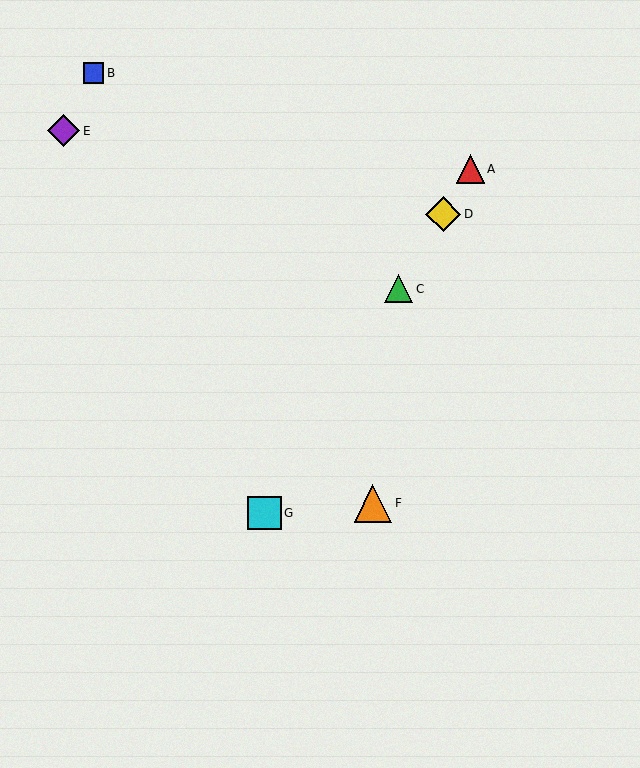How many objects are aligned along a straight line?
4 objects (A, C, D, G) are aligned along a straight line.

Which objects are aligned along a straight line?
Objects A, C, D, G are aligned along a straight line.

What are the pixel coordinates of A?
Object A is at (470, 169).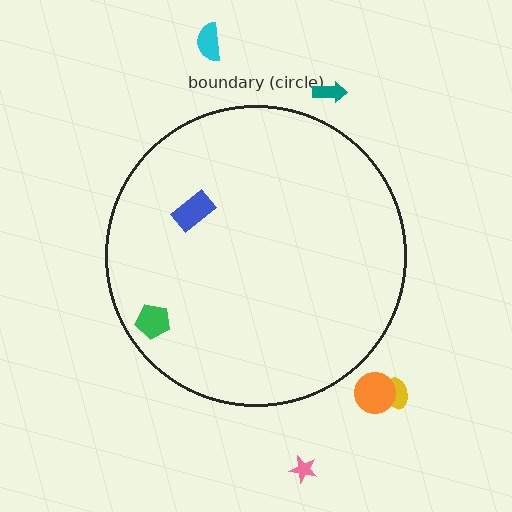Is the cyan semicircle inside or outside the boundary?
Outside.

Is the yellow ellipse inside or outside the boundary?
Outside.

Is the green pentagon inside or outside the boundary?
Inside.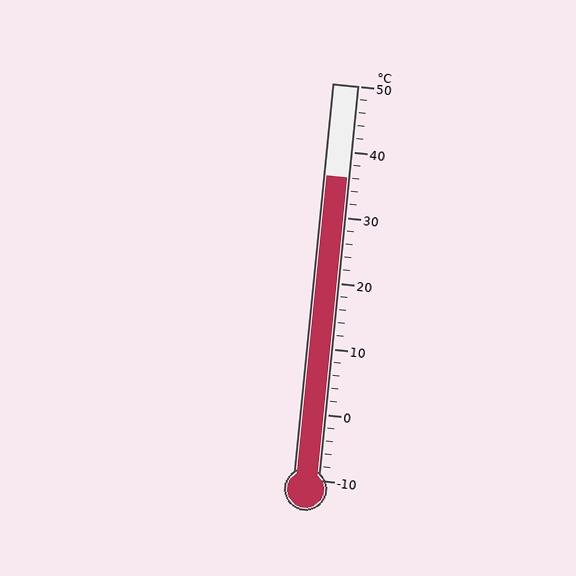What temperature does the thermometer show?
The thermometer shows approximately 36°C.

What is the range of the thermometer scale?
The thermometer scale ranges from -10°C to 50°C.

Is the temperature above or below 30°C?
The temperature is above 30°C.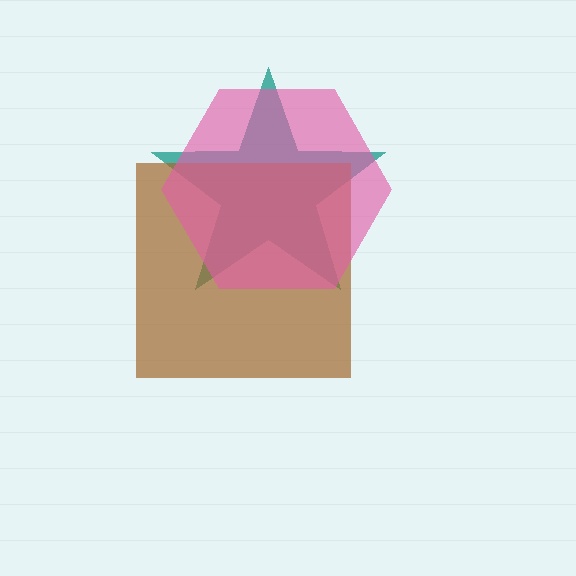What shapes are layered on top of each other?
The layered shapes are: a teal star, a brown square, a pink hexagon.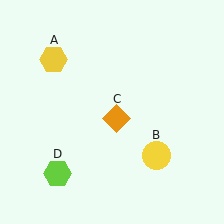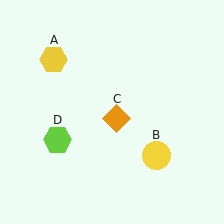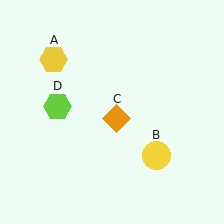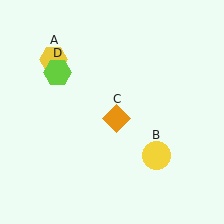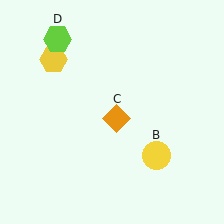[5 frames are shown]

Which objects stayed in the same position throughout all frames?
Yellow hexagon (object A) and yellow circle (object B) and orange diamond (object C) remained stationary.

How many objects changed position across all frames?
1 object changed position: lime hexagon (object D).